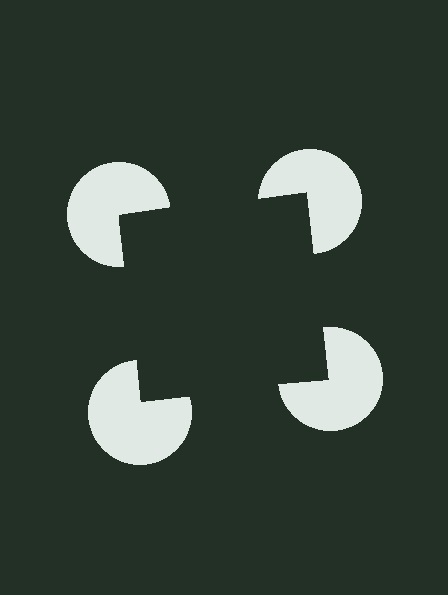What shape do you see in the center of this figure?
An illusory square — its edges are inferred from the aligned wedge cuts in the pac-man discs, not physically drawn.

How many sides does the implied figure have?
4 sides.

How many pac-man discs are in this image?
There are 4 — one at each vertex of the illusory square.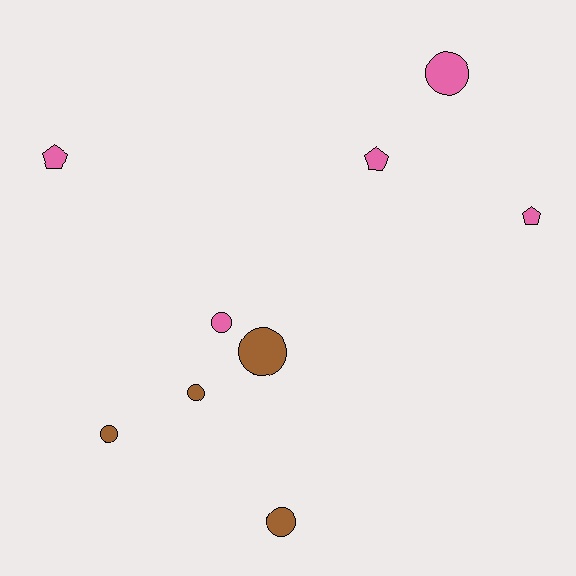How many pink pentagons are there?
There are 3 pink pentagons.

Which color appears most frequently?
Pink, with 5 objects.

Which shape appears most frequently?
Circle, with 6 objects.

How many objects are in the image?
There are 9 objects.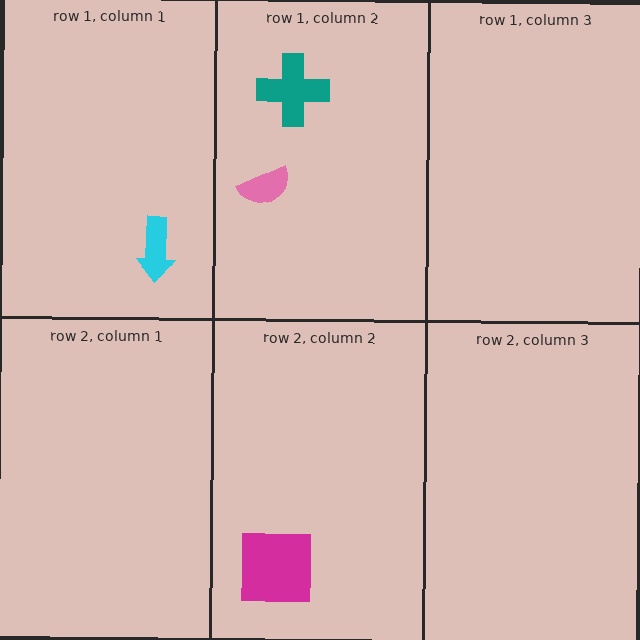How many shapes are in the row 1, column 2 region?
2.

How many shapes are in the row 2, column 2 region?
1.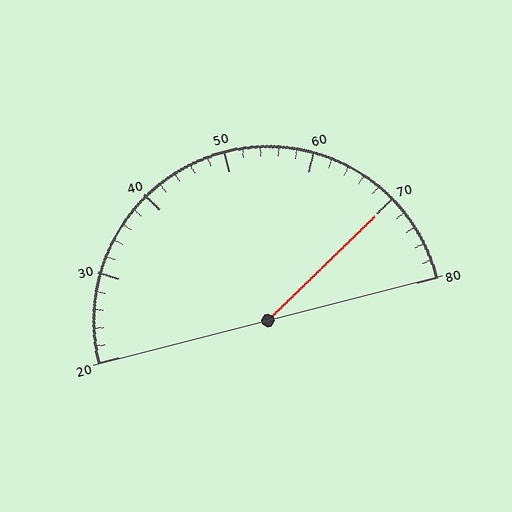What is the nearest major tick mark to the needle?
The nearest major tick mark is 70.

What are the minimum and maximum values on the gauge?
The gauge ranges from 20 to 80.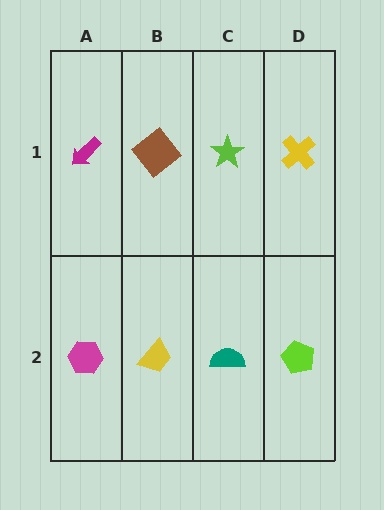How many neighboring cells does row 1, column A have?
2.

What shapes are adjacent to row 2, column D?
A yellow cross (row 1, column D), a teal semicircle (row 2, column C).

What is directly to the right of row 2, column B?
A teal semicircle.